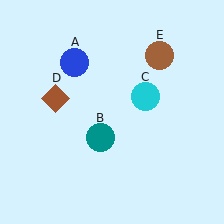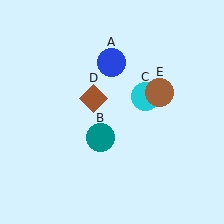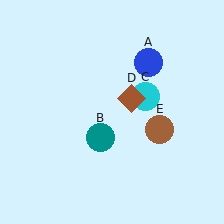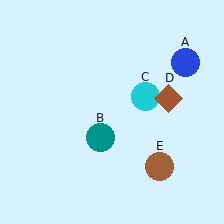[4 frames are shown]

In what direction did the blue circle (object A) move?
The blue circle (object A) moved right.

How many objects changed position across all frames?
3 objects changed position: blue circle (object A), brown diamond (object D), brown circle (object E).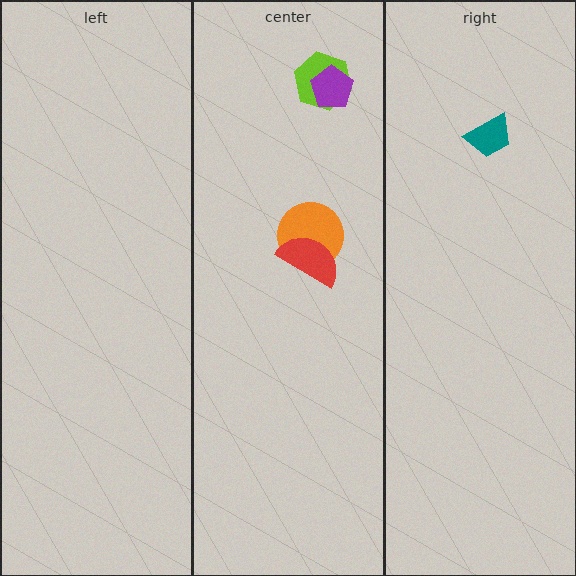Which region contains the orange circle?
The center region.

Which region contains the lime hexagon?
The center region.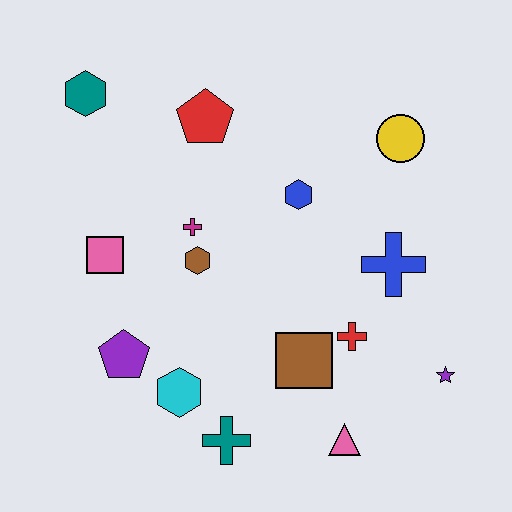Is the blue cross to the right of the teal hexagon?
Yes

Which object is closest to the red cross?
The brown square is closest to the red cross.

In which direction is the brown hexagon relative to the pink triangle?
The brown hexagon is above the pink triangle.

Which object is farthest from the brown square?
The teal hexagon is farthest from the brown square.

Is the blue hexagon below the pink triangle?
No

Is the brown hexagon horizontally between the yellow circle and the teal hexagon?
Yes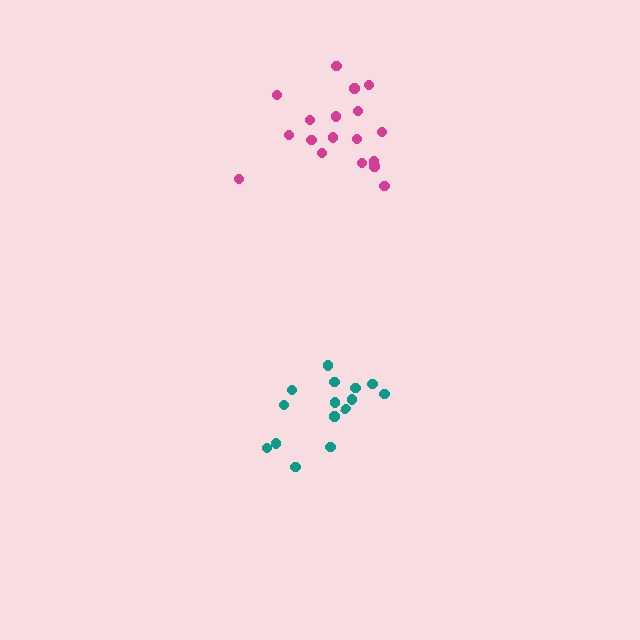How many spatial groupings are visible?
There are 2 spatial groupings.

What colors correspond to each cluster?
The clusters are colored: magenta, teal.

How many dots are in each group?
Group 1: 18 dots, Group 2: 15 dots (33 total).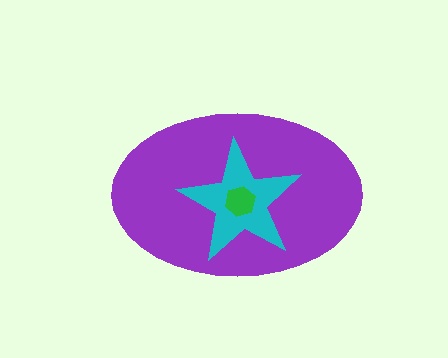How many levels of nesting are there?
3.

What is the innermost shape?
The green hexagon.